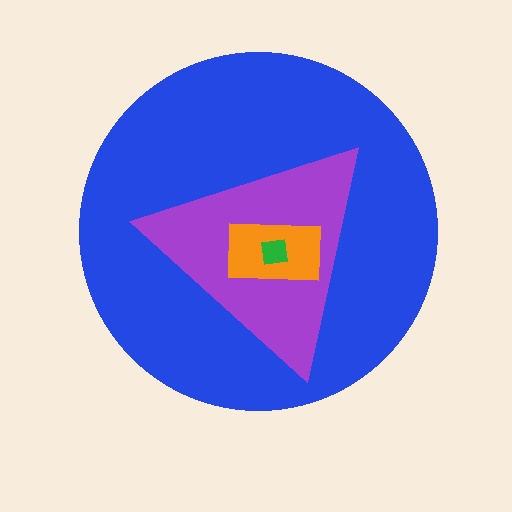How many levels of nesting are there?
4.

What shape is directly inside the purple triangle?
The orange rectangle.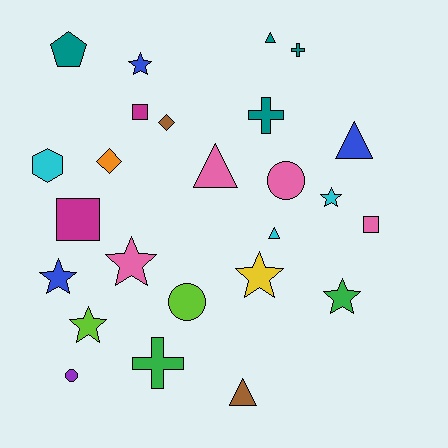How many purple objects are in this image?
There is 1 purple object.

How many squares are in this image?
There are 3 squares.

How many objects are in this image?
There are 25 objects.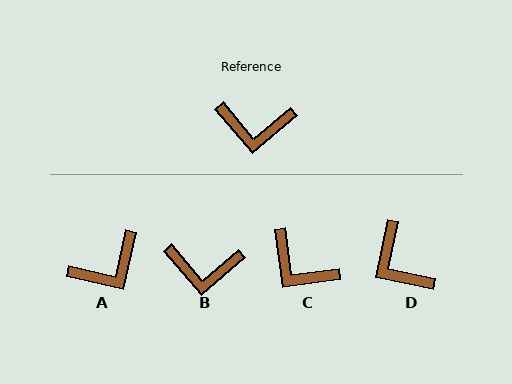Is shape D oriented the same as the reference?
No, it is off by about 52 degrees.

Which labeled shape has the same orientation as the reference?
B.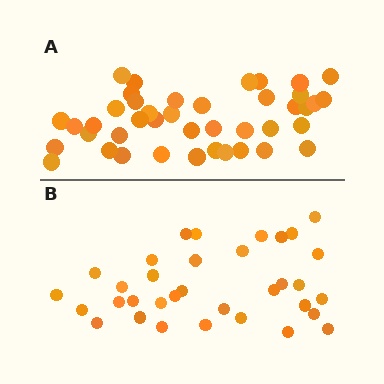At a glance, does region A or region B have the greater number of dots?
Region A (the top region) has more dots.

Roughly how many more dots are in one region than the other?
Region A has roughly 8 or so more dots than region B.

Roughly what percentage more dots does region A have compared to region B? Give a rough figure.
About 25% more.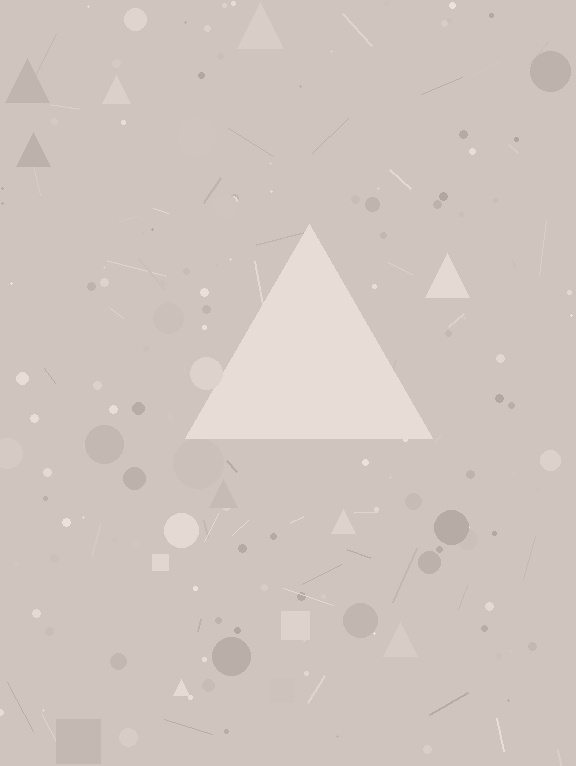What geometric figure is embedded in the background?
A triangle is embedded in the background.